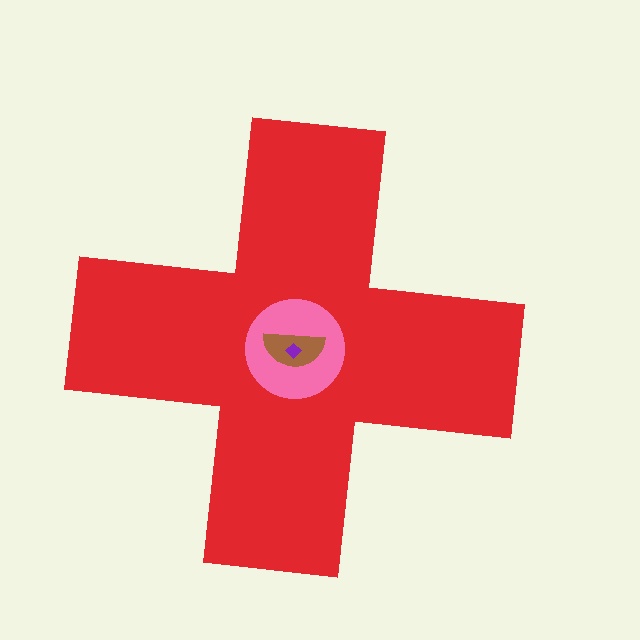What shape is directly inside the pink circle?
The brown semicircle.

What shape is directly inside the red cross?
The pink circle.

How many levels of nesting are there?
4.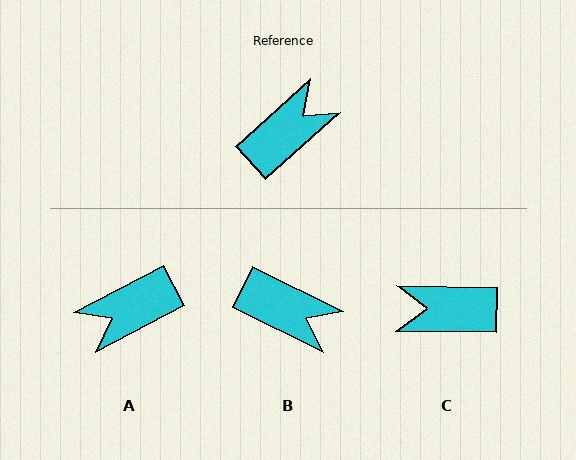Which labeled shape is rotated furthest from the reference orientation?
A, about 166 degrees away.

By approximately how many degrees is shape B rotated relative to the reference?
Approximately 68 degrees clockwise.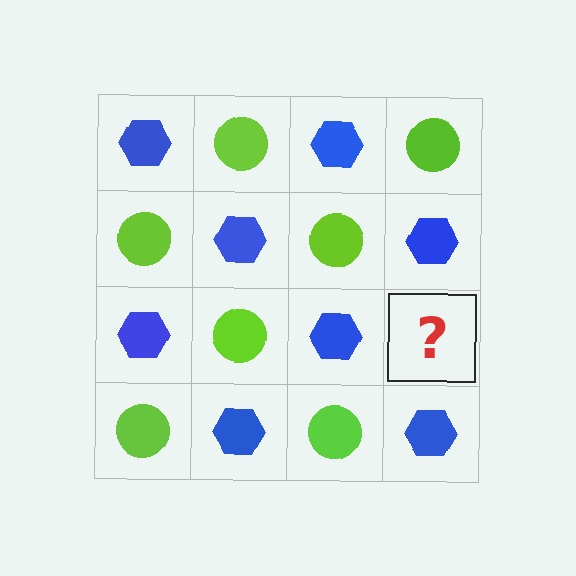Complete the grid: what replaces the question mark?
The question mark should be replaced with a lime circle.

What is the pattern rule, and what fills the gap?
The rule is that it alternates blue hexagon and lime circle in a checkerboard pattern. The gap should be filled with a lime circle.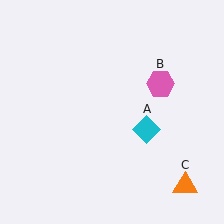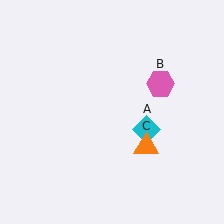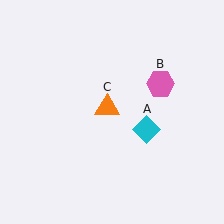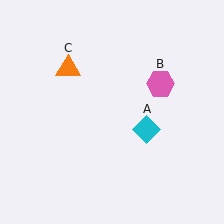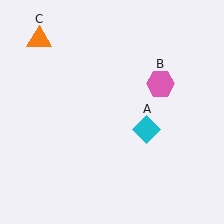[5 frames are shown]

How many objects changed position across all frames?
1 object changed position: orange triangle (object C).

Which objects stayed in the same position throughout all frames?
Cyan diamond (object A) and pink hexagon (object B) remained stationary.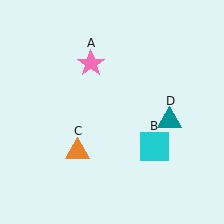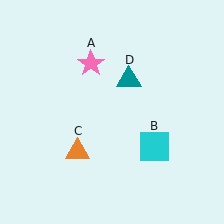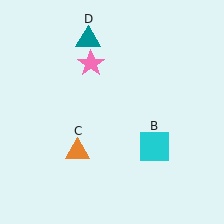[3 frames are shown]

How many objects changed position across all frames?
1 object changed position: teal triangle (object D).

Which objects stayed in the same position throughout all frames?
Pink star (object A) and cyan square (object B) and orange triangle (object C) remained stationary.